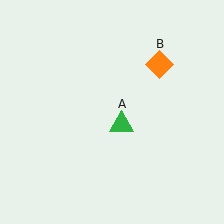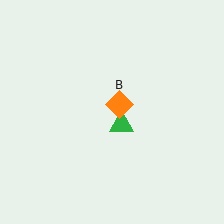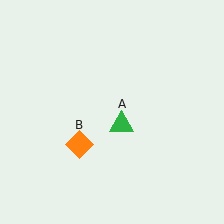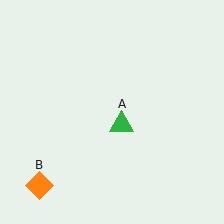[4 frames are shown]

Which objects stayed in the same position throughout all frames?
Green triangle (object A) remained stationary.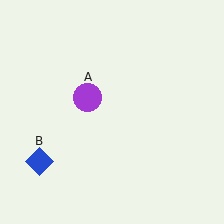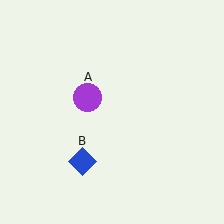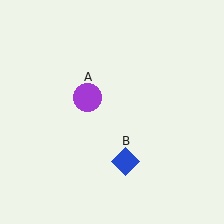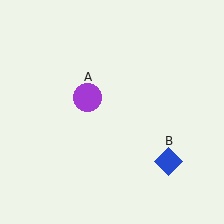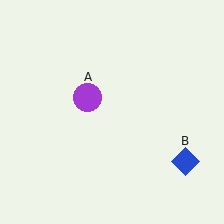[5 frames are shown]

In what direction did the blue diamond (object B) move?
The blue diamond (object B) moved right.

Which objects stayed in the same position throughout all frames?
Purple circle (object A) remained stationary.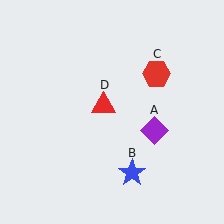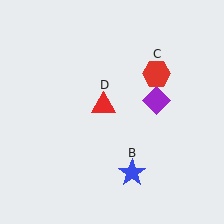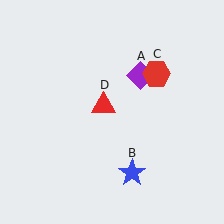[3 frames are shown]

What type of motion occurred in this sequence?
The purple diamond (object A) rotated counterclockwise around the center of the scene.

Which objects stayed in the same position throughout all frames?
Blue star (object B) and red hexagon (object C) and red triangle (object D) remained stationary.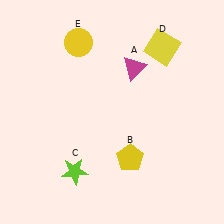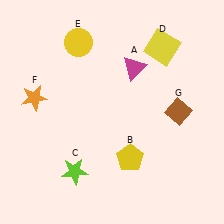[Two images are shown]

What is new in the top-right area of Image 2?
A brown diamond (G) was added in the top-right area of Image 2.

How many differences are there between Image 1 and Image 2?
There are 2 differences between the two images.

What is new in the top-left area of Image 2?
An orange star (F) was added in the top-left area of Image 2.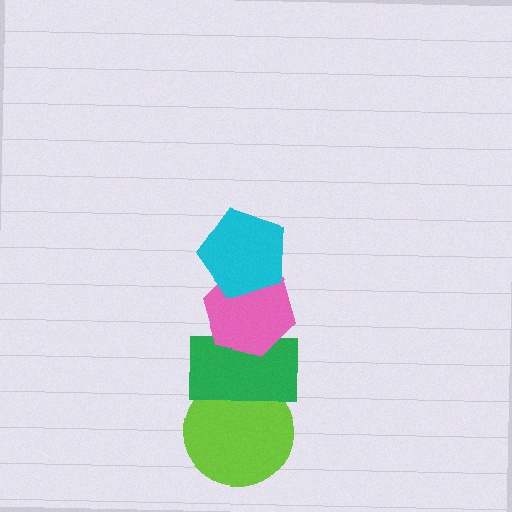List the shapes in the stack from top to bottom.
From top to bottom: the cyan pentagon, the pink hexagon, the green rectangle, the lime circle.